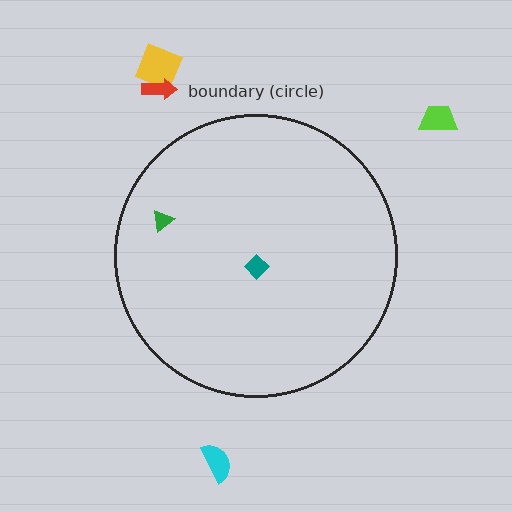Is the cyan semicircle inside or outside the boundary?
Outside.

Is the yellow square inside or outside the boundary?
Outside.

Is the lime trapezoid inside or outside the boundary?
Outside.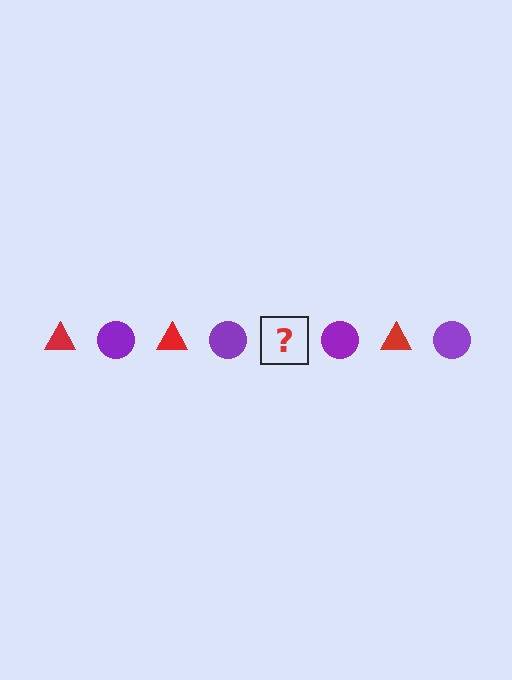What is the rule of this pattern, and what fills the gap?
The rule is that the pattern alternates between red triangle and purple circle. The gap should be filled with a red triangle.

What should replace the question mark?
The question mark should be replaced with a red triangle.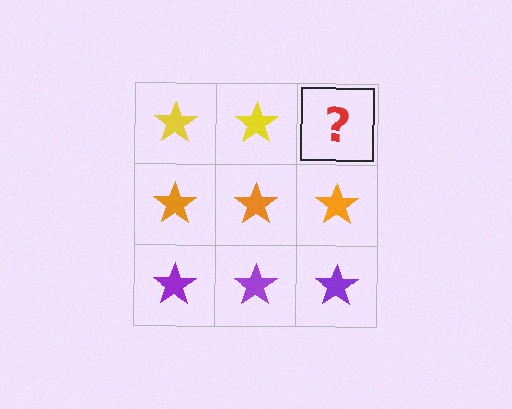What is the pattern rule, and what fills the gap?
The rule is that each row has a consistent color. The gap should be filled with a yellow star.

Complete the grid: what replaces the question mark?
The question mark should be replaced with a yellow star.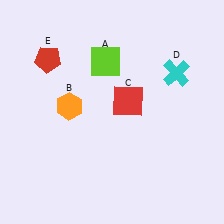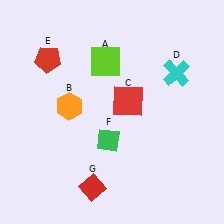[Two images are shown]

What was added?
A green diamond (F), a red diamond (G) were added in Image 2.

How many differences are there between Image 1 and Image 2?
There are 2 differences between the two images.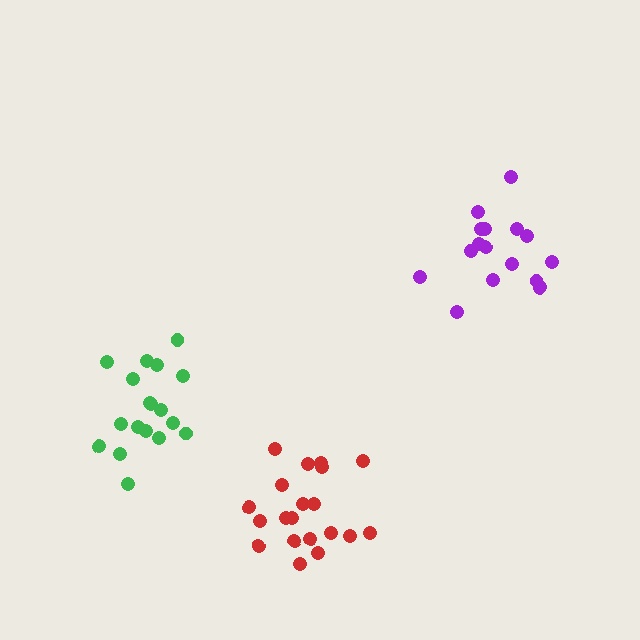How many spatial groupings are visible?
There are 3 spatial groupings.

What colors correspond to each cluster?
The clusters are colored: purple, green, red.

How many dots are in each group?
Group 1: 16 dots, Group 2: 18 dots, Group 3: 20 dots (54 total).